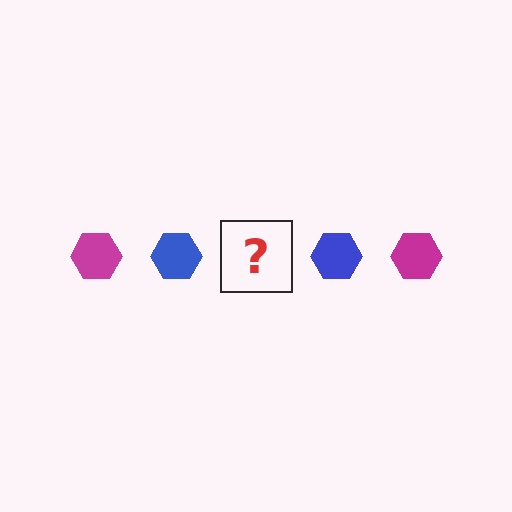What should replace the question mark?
The question mark should be replaced with a magenta hexagon.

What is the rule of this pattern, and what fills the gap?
The rule is that the pattern cycles through magenta, blue hexagons. The gap should be filled with a magenta hexagon.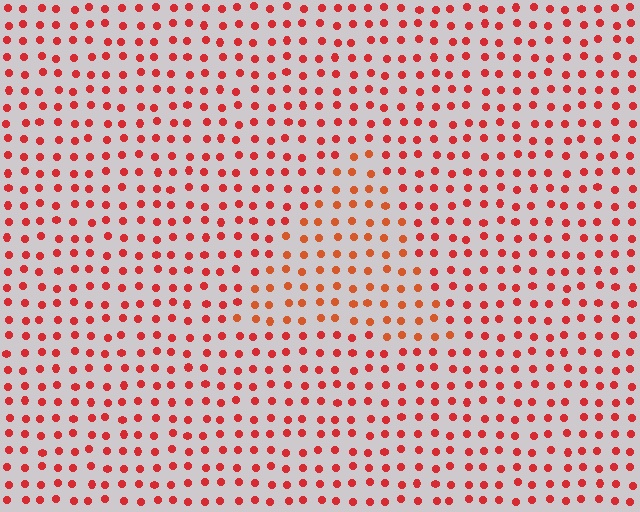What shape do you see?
I see a triangle.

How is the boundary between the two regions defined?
The boundary is defined purely by a slight shift in hue (about 19 degrees). Spacing, size, and orientation are identical on both sides.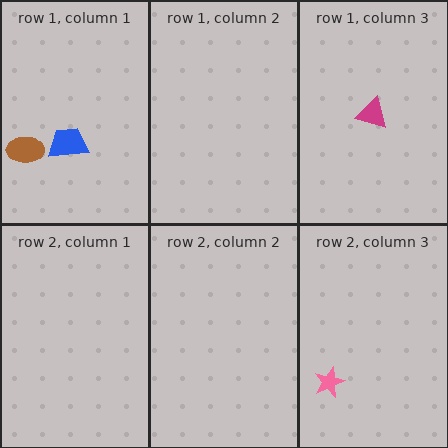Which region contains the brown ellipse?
The row 1, column 1 region.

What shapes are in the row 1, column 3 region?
The magenta triangle.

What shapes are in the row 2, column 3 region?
The pink star.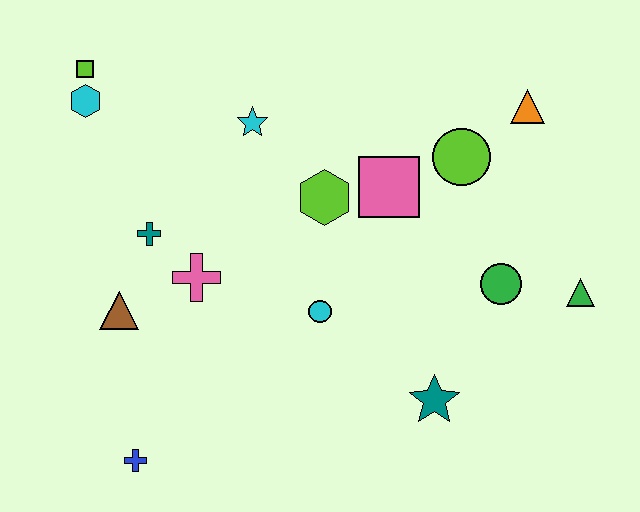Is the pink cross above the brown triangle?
Yes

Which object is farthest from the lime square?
The green triangle is farthest from the lime square.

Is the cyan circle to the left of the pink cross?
No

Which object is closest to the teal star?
The green circle is closest to the teal star.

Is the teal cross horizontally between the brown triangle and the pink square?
Yes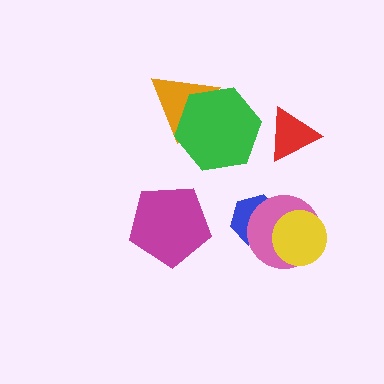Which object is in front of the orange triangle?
The green hexagon is in front of the orange triangle.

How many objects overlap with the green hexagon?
1 object overlaps with the green hexagon.